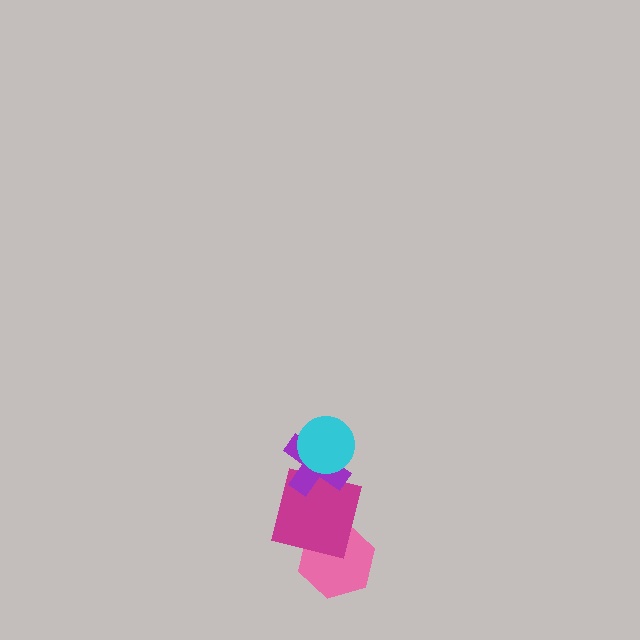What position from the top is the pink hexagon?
The pink hexagon is 4th from the top.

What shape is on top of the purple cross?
The cyan circle is on top of the purple cross.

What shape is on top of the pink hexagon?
The magenta square is on top of the pink hexagon.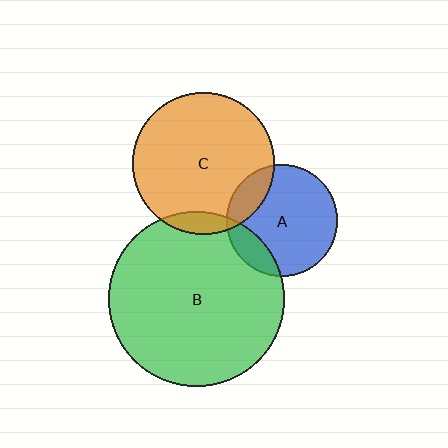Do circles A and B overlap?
Yes.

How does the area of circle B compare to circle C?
Approximately 1.5 times.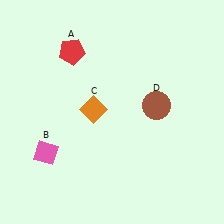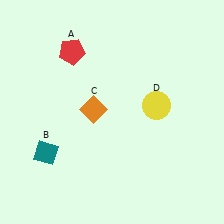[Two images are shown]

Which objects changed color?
B changed from pink to teal. D changed from brown to yellow.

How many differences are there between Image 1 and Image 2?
There are 2 differences between the two images.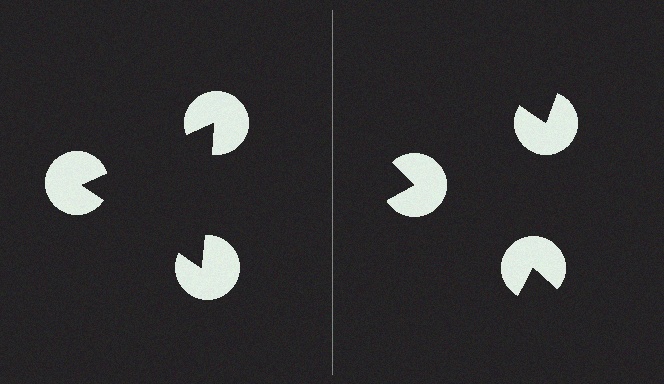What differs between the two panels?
The pac-man discs are positioned identically on both sides; only the wedge orientations differ. On the left they align to a triangle; on the right they are misaligned.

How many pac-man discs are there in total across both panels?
6 — 3 on each side.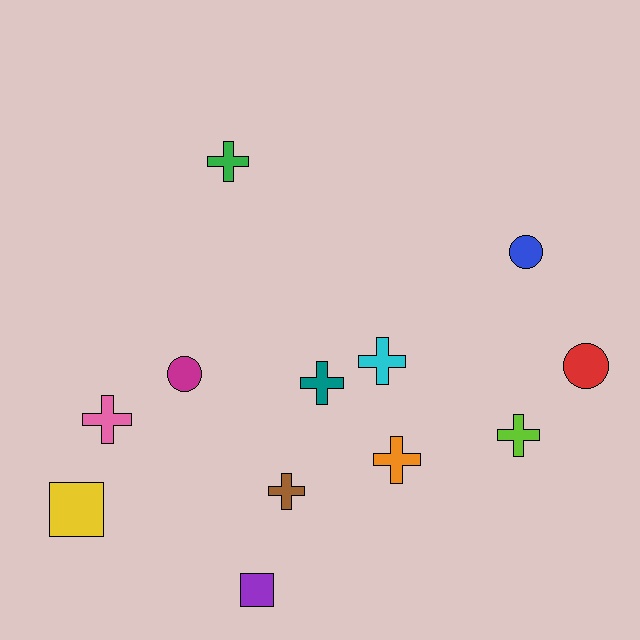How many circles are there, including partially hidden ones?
There are 3 circles.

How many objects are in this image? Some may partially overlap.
There are 12 objects.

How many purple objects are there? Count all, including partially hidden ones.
There is 1 purple object.